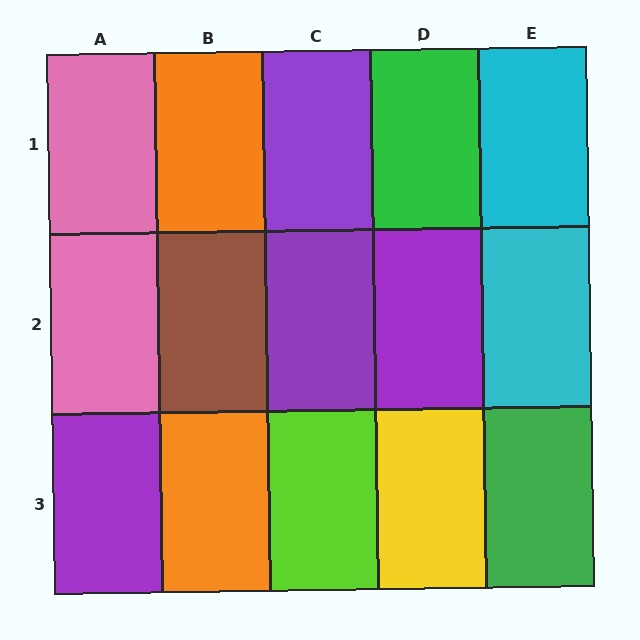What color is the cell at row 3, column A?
Purple.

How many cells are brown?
1 cell is brown.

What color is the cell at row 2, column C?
Purple.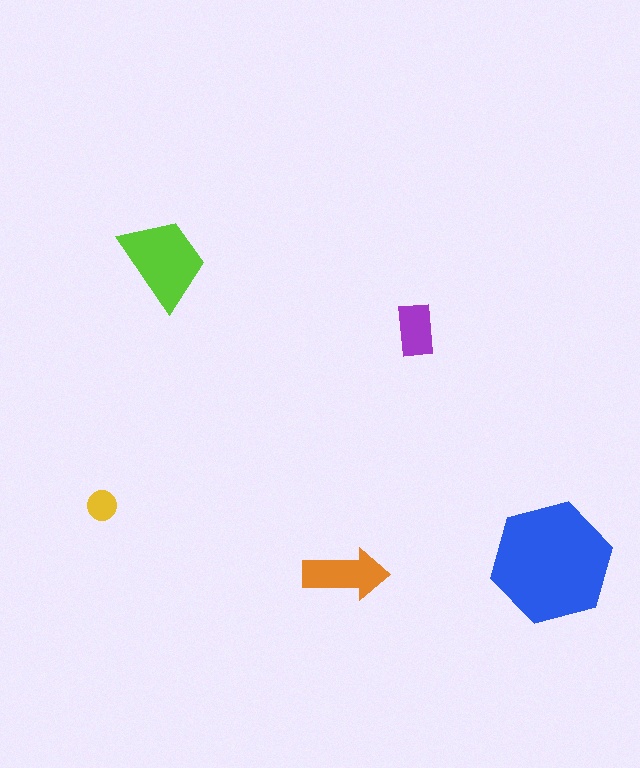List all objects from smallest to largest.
The yellow circle, the purple rectangle, the orange arrow, the lime trapezoid, the blue hexagon.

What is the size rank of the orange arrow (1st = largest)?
3rd.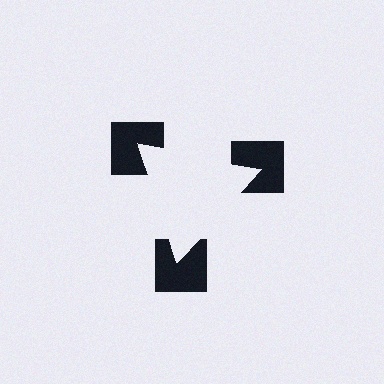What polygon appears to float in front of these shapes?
An illusory triangle — its edges are inferred from the aligned wedge cuts in the notched squares, not physically drawn.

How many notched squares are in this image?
There are 3 — one at each vertex of the illusory triangle.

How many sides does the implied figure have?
3 sides.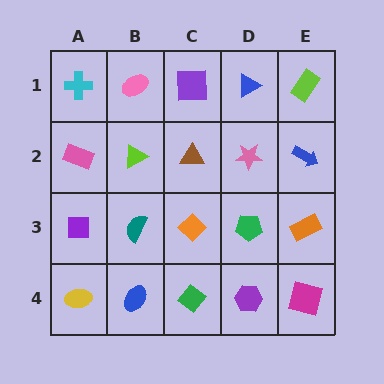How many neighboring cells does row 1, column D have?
3.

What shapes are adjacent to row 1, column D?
A pink star (row 2, column D), a purple square (row 1, column C), a lime rectangle (row 1, column E).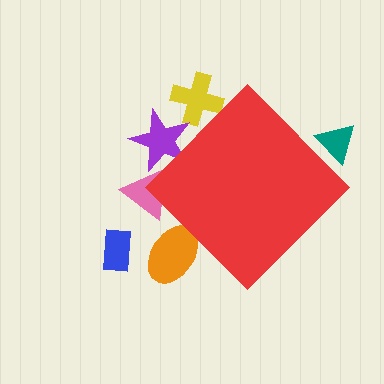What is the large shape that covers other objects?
A red diamond.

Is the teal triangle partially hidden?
Yes, the teal triangle is partially hidden behind the red diamond.